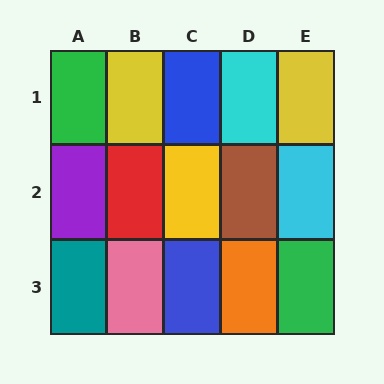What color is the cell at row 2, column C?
Yellow.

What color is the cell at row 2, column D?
Brown.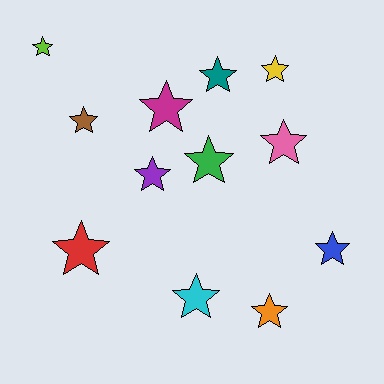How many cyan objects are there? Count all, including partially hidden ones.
There is 1 cyan object.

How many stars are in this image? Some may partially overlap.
There are 12 stars.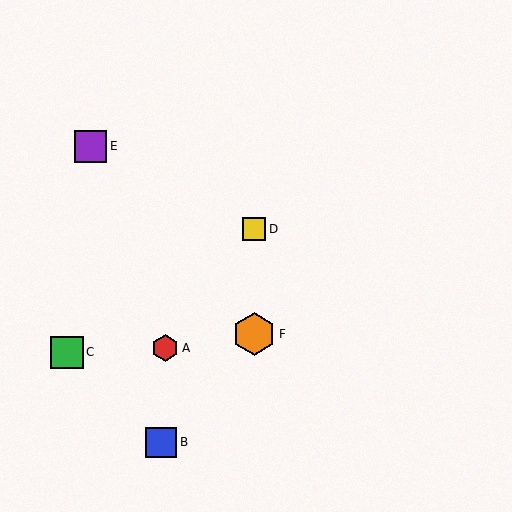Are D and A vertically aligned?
No, D is at x≈254 and A is at x≈165.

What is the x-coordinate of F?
Object F is at x≈254.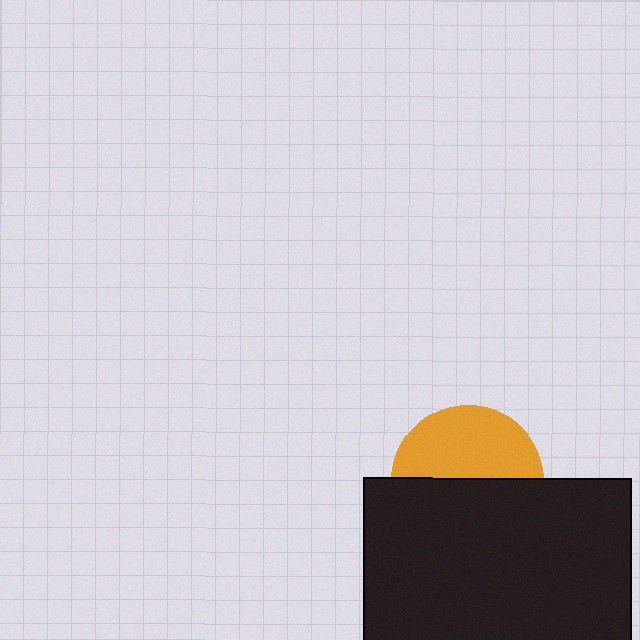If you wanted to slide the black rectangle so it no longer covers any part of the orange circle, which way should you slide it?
Slide it down — that is the most direct way to separate the two shapes.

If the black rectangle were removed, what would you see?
You would see the complete orange circle.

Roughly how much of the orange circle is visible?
About half of it is visible (roughly 47%).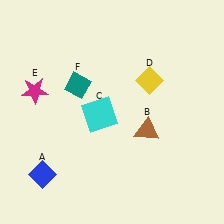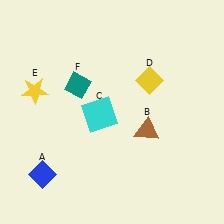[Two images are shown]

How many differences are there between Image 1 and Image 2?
There is 1 difference between the two images.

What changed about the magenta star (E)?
In Image 1, E is magenta. In Image 2, it changed to yellow.